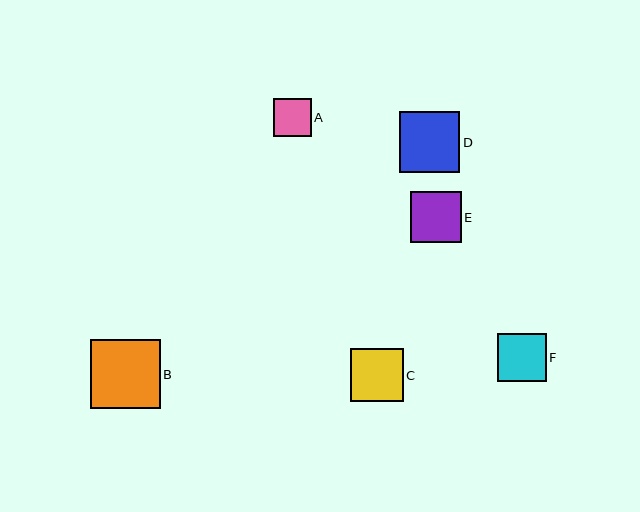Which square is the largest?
Square B is the largest with a size of approximately 69 pixels.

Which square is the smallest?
Square A is the smallest with a size of approximately 38 pixels.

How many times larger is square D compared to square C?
Square D is approximately 1.1 times the size of square C.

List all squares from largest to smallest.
From largest to smallest: B, D, C, E, F, A.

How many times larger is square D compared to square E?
Square D is approximately 1.2 times the size of square E.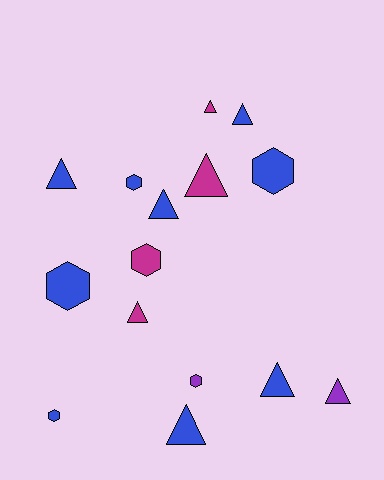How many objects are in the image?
There are 15 objects.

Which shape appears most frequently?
Triangle, with 9 objects.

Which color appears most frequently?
Blue, with 9 objects.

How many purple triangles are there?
There is 1 purple triangle.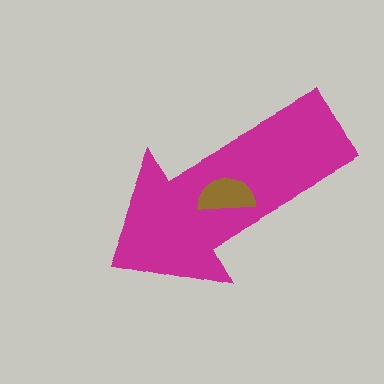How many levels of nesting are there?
2.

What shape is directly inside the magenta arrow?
The brown semicircle.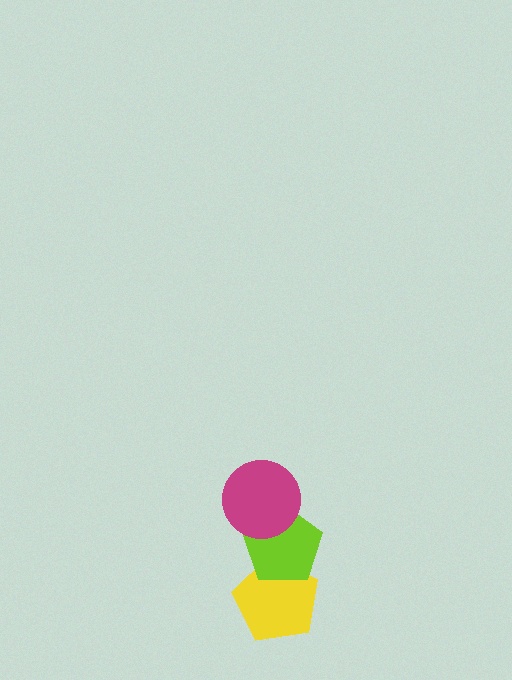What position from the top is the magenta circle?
The magenta circle is 1st from the top.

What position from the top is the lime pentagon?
The lime pentagon is 2nd from the top.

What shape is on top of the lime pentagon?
The magenta circle is on top of the lime pentagon.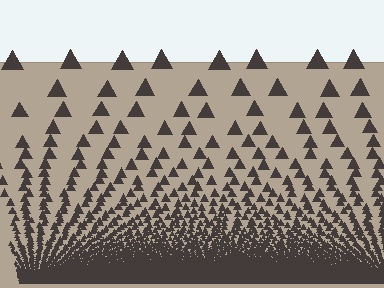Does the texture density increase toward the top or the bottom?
Density increases toward the bottom.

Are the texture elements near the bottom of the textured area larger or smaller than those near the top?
Smaller. The gradient is inverted — elements near the bottom are smaller and denser.